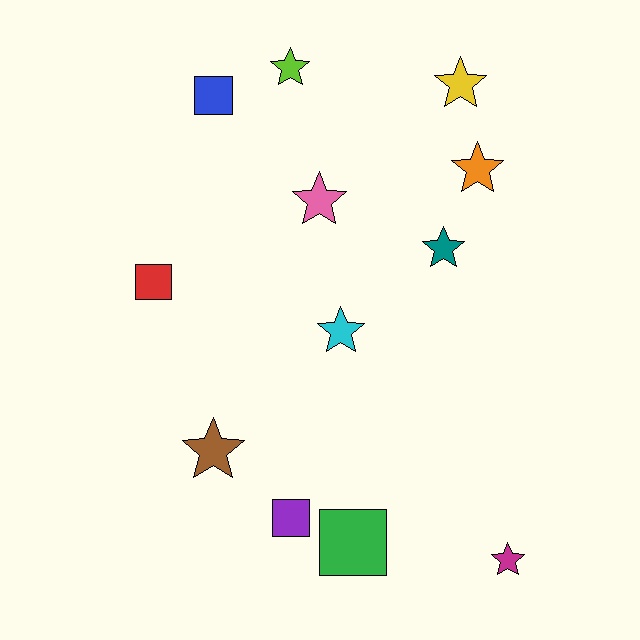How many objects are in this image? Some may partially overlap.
There are 12 objects.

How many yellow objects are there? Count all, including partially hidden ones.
There is 1 yellow object.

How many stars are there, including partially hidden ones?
There are 8 stars.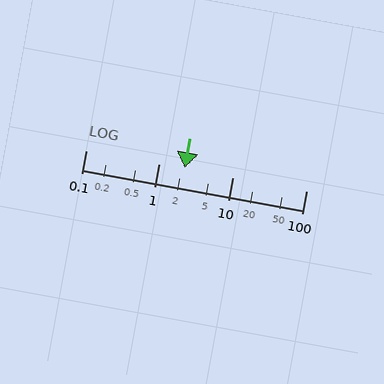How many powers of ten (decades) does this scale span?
The scale spans 3 decades, from 0.1 to 100.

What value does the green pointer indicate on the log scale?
The pointer indicates approximately 2.2.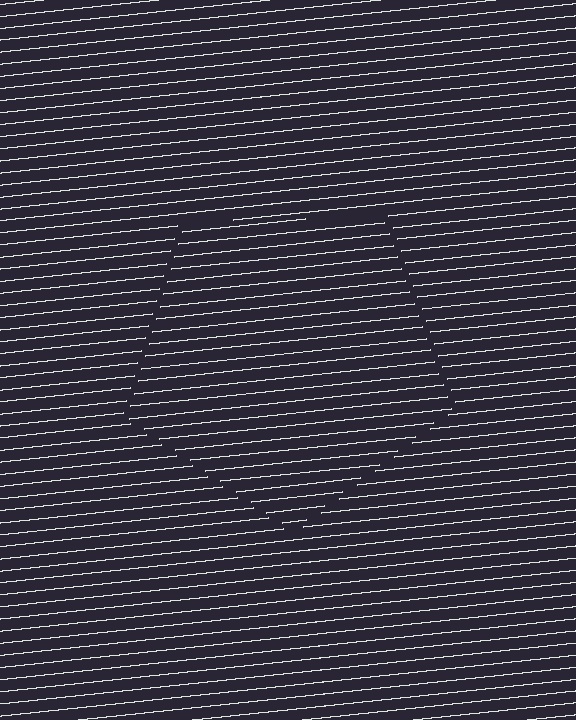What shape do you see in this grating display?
An illusory pentagon. The interior of the shape contains the same grating, shifted by half a period — the contour is defined by the phase discontinuity where line-ends from the inner and outer gratings abut.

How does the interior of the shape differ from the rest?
The interior of the shape contains the same grating, shifted by half a period — the contour is defined by the phase discontinuity where line-ends from the inner and outer gratings abut.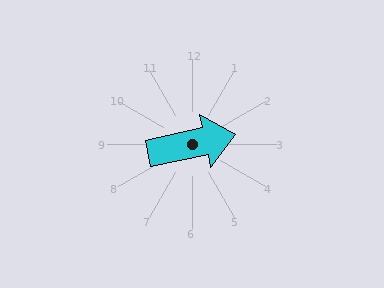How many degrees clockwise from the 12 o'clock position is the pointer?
Approximately 78 degrees.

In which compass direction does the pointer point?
East.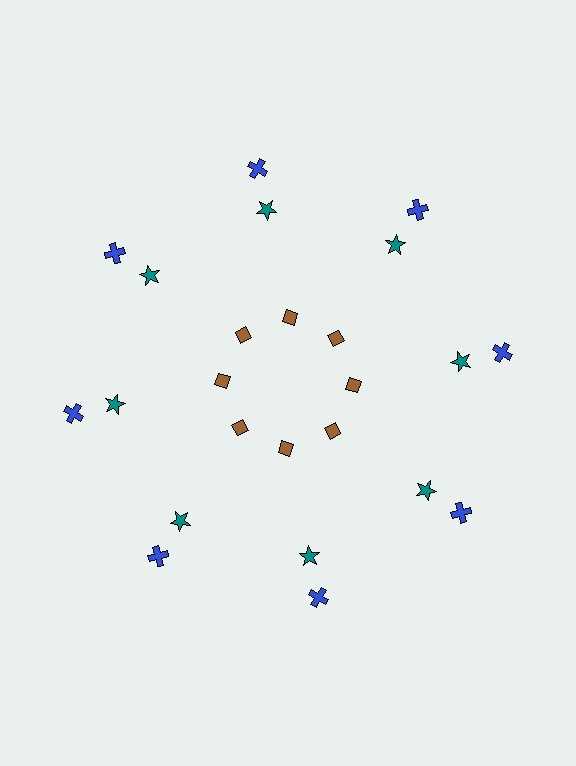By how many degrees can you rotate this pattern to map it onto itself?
The pattern maps onto itself every 45 degrees of rotation.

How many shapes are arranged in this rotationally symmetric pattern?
There are 24 shapes, arranged in 8 groups of 3.